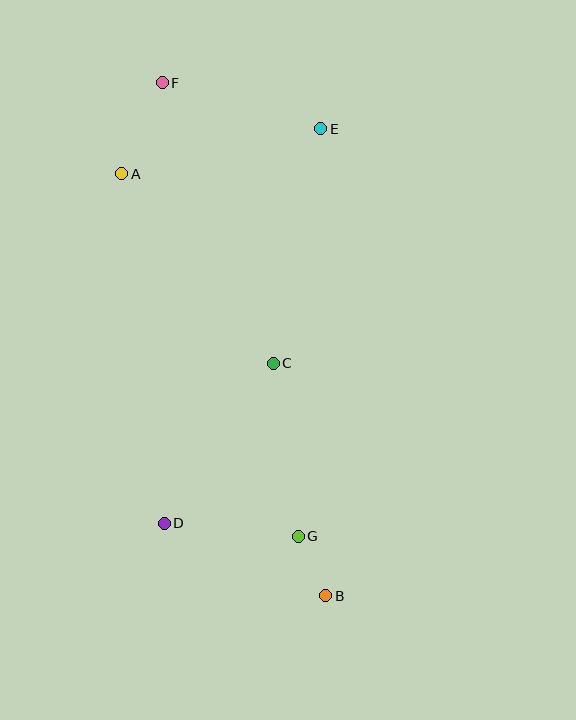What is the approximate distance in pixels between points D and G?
The distance between D and G is approximately 134 pixels.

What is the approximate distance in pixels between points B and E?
The distance between B and E is approximately 467 pixels.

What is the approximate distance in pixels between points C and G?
The distance between C and G is approximately 175 pixels.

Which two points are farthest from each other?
Points B and F are farthest from each other.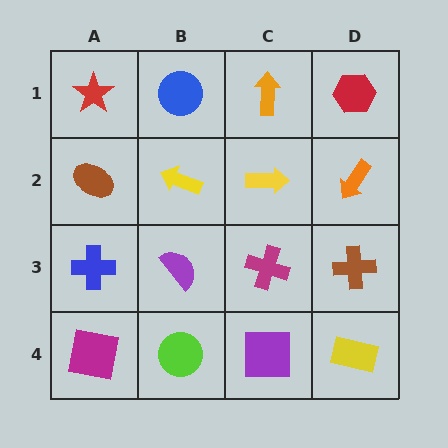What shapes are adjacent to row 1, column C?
A yellow arrow (row 2, column C), a blue circle (row 1, column B), a red hexagon (row 1, column D).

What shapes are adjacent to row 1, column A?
A brown ellipse (row 2, column A), a blue circle (row 1, column B).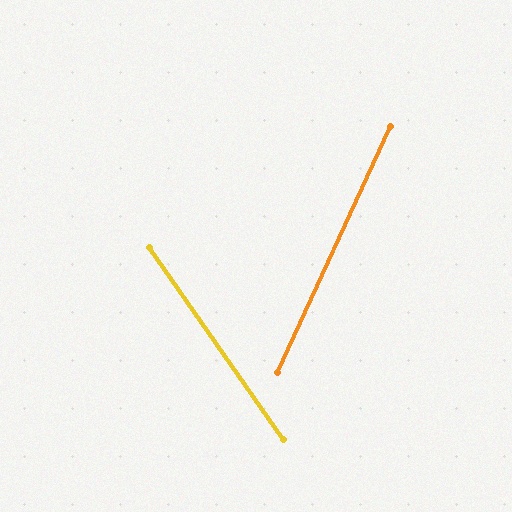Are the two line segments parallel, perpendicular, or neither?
Neither parallel nor perpendicular — they differ by about 60°.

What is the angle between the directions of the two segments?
Approximately 60 degrees.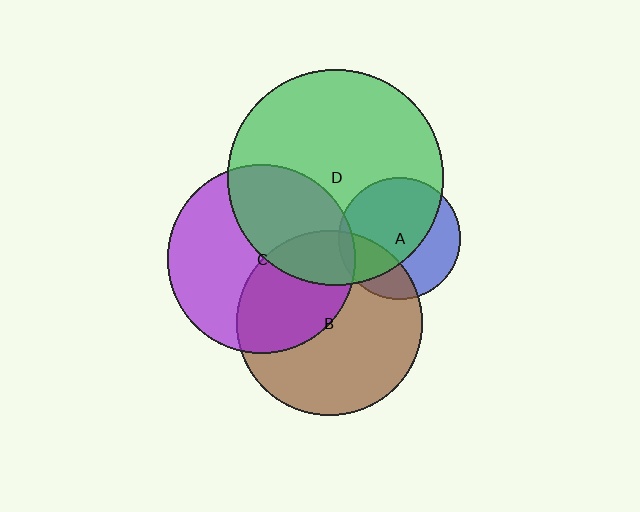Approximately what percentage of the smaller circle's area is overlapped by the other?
Approximately 40%.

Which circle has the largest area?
Circle D (green).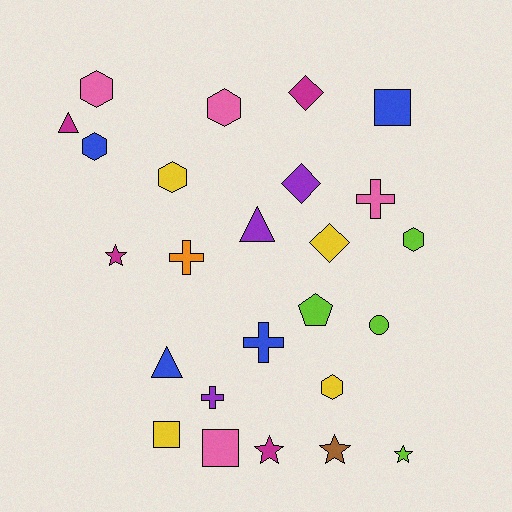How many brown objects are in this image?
There is 1 brown object.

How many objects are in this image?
There are 25 objects.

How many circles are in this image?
There is 1 circle.